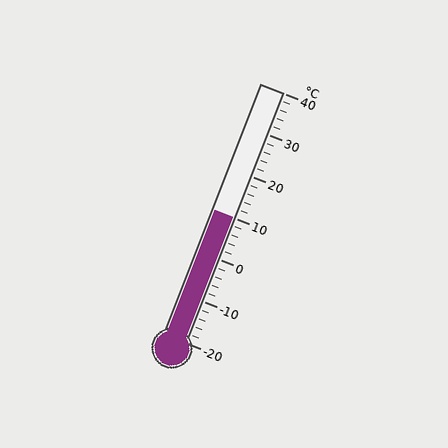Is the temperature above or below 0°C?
The temperature is above 0°C.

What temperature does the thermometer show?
The thermometer shows approximately 10°C.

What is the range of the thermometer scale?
The thermometer scale ranges from -20°C to 40°C.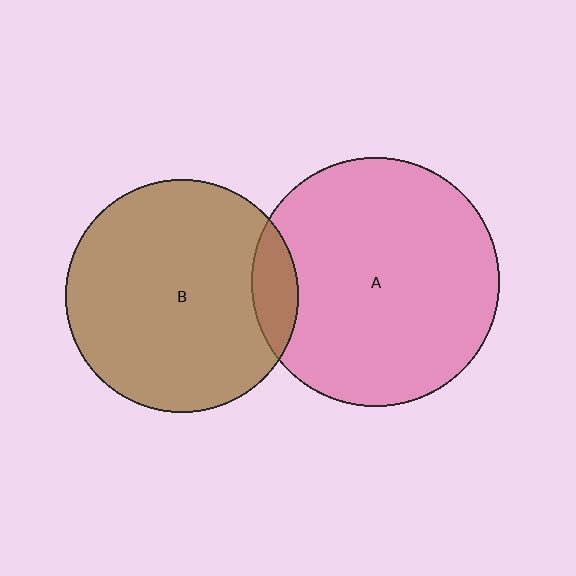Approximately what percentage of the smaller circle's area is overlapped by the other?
Approximately 10%.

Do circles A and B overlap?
Yes.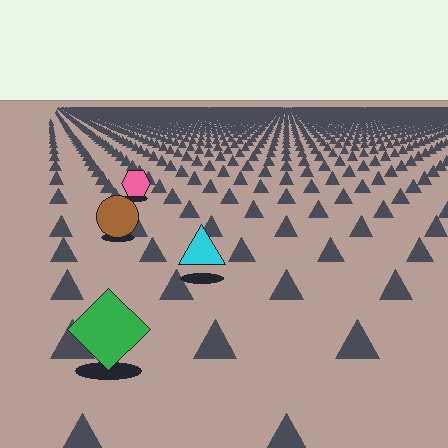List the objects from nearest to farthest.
From nearest to farthest: the green diamond, the cyan triangle, the brown circle, the pink hexagon.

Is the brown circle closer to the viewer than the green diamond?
No. The green diamond is closer — you can tell from the texture gradient: the ground texture is coarser near it.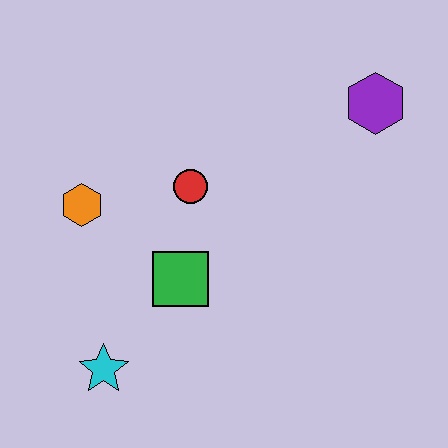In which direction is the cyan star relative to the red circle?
The cyan star is below the red circle.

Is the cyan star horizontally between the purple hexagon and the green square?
No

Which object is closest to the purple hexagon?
The red circle is closest to the purple hexagon.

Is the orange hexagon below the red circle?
Yes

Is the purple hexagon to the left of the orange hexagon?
No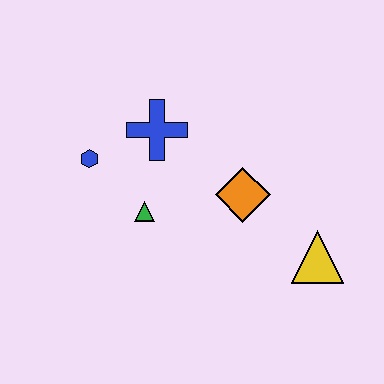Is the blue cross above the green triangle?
Yes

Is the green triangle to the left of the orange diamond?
Yes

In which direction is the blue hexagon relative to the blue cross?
The blue hexagon is to the left of the blue cross.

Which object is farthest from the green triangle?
The yellow triangle is farthest from the green triangle.